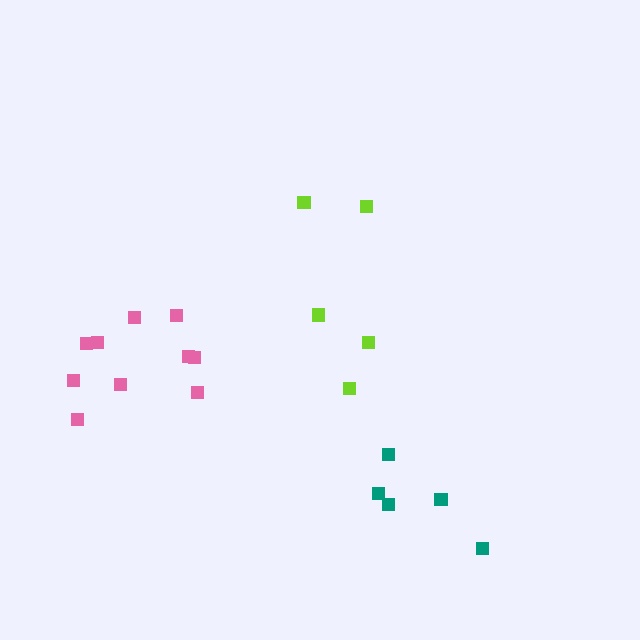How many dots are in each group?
Group 1: 5 dots, Group 2: 10 dots, Group 3: 5 dots (20 total).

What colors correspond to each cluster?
The clusters are colored: teal, pink, lime.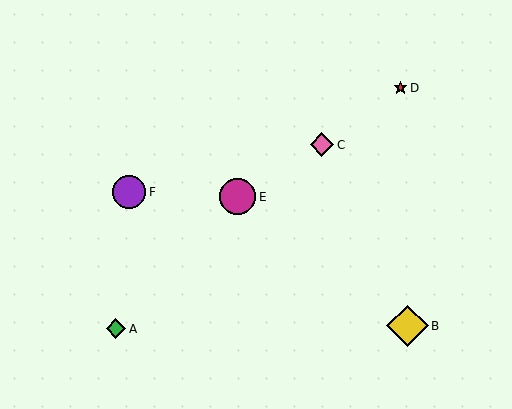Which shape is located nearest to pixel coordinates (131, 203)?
The purple circle (labeled F) at (129, 192) is nearest to that location.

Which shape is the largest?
The yellow diamond (labeled B) is the largest.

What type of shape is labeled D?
Shape D is a red star.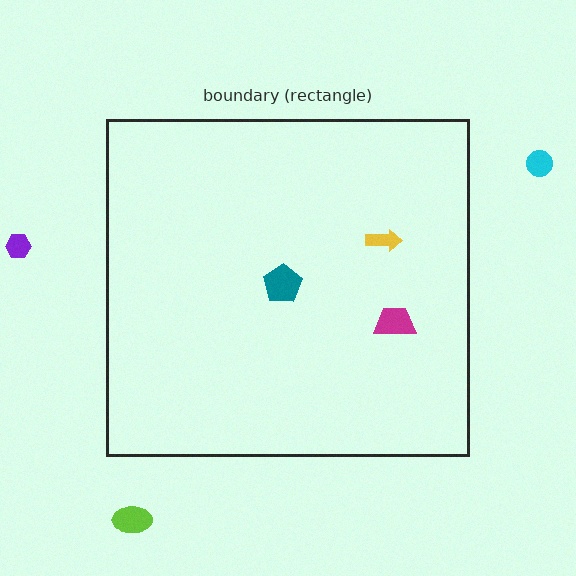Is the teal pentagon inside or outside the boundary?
Inside.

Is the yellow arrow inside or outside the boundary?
Inside.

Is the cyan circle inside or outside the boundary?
Outside.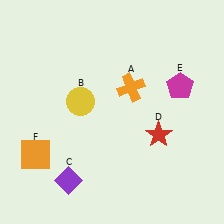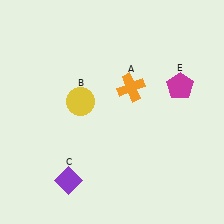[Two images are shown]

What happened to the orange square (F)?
The orange square (F) was removed in Image 2. It was in the bottom-left area of Image 1.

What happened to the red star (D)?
The red star (D) was removed in Image 2. It was in the bottom-right area of Image 1.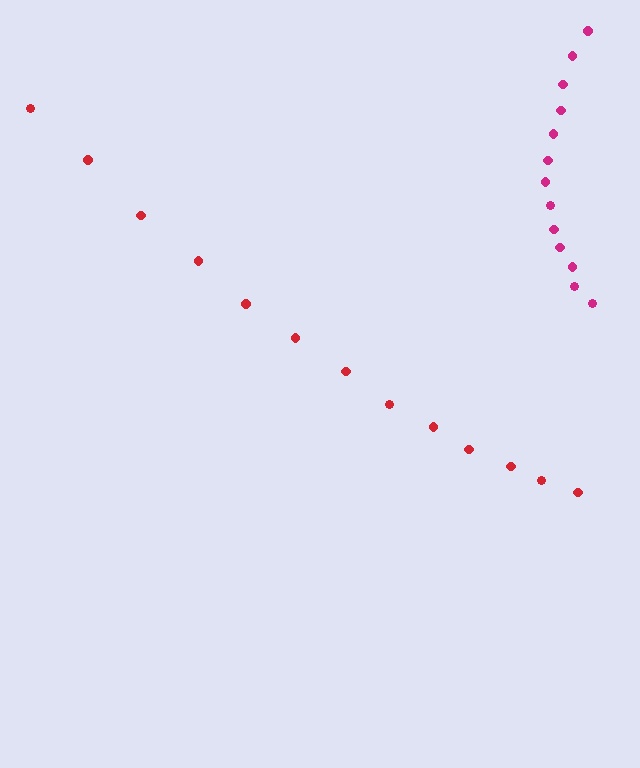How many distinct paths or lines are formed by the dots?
There are 2 distinct paths.